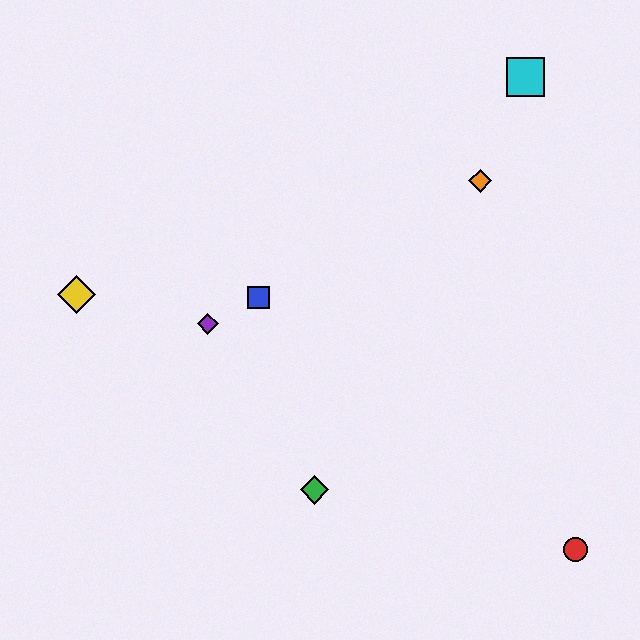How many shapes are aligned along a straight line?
3 shapes (the blue square, the purple diamond, the orange diamond) are aligned along a straight line.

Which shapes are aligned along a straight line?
The blue square, the purple diamond, the orange diamond are aligned along a straight line.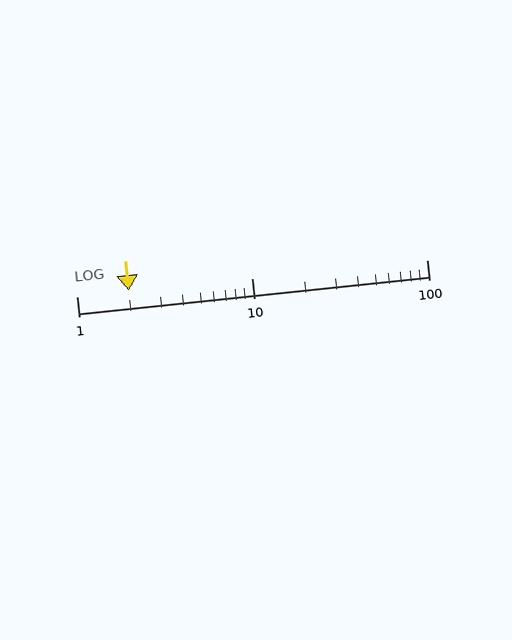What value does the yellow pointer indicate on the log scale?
The pointer indicates approximately 2.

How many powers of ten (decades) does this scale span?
The scale spans 2 decades, from 1 to 100.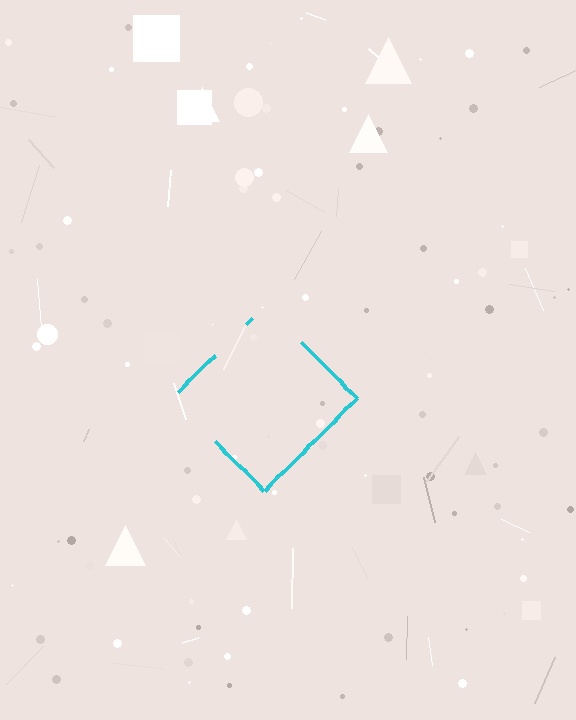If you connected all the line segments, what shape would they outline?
They would outline a diamond.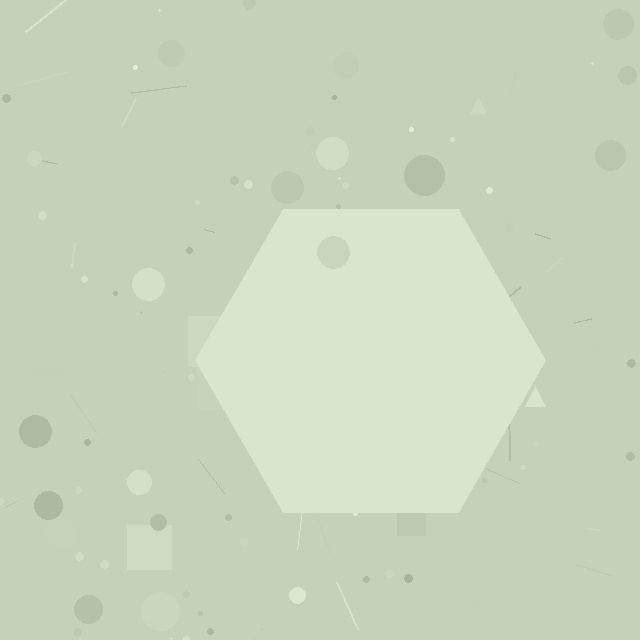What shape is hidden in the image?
A hexagon is hidden in the image.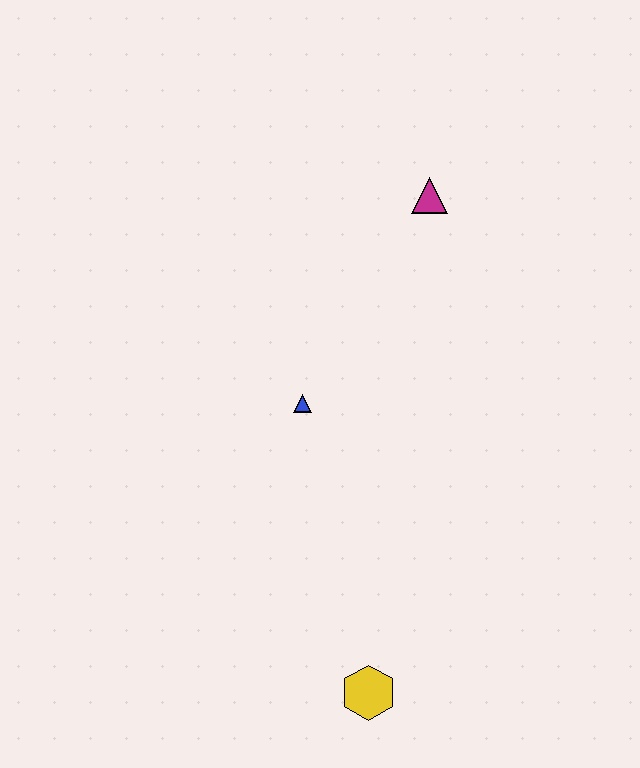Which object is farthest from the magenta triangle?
The yellow hexagon is farthest from the magenta triangle.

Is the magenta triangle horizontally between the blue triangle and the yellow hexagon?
No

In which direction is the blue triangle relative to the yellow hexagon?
The blue triangle is above the yellow hexagon.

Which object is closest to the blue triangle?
The magenta triangle is closest to the blue triangle.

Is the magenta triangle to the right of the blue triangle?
Yes